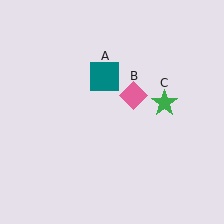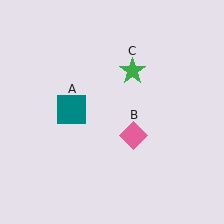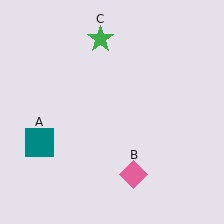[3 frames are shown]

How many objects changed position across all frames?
3 objects changed position: teal square (object A), pink diamond (object B), green star (object C).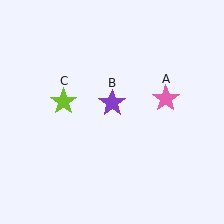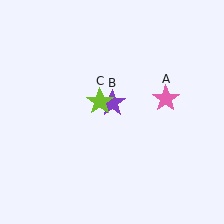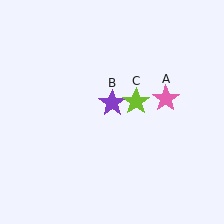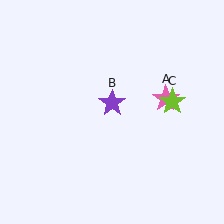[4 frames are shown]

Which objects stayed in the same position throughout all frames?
Pink star (object A) and purple star (object B) remained stationary.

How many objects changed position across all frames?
1 object changed position: lime star (object C).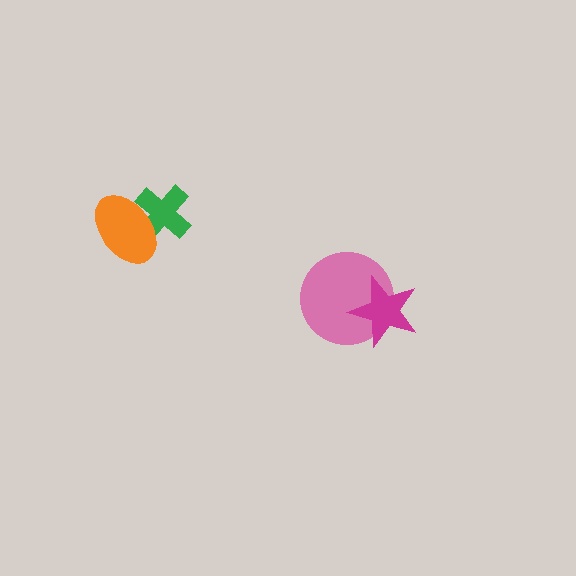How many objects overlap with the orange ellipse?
1 object overlaps with the orange ellipse.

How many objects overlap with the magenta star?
1 object overlaps with the magenta star.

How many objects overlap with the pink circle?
1 object overlaps with the pink circle.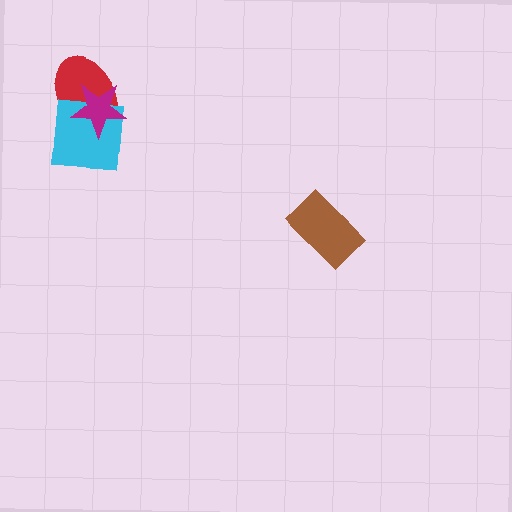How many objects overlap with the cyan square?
2 objects overlap with the cyan square.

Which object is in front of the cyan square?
The magenta star is in front of the cyan square.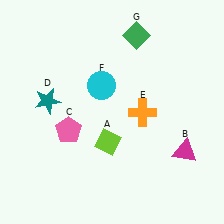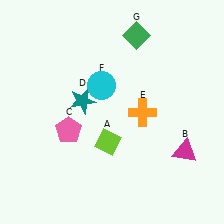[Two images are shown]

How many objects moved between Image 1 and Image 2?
1 object moved between the two images.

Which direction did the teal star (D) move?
The teal star (D) moved right.